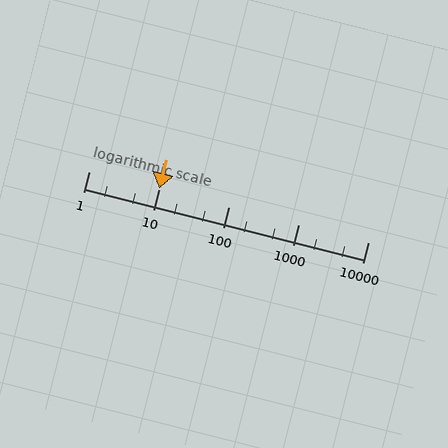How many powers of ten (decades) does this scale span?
The scale spans 4 decades, from 1 to 10000.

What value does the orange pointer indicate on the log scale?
The pointer indicates approximately 10.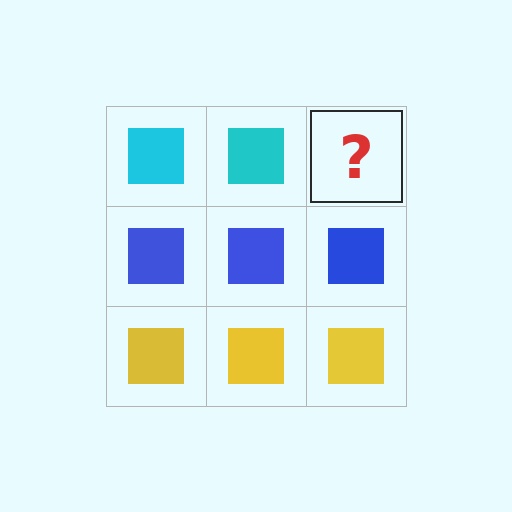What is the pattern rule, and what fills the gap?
The rule is that each row has a consistent color. The gap should be filled with a cyan square.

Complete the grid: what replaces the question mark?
The question mark should be replaced with a cyan square.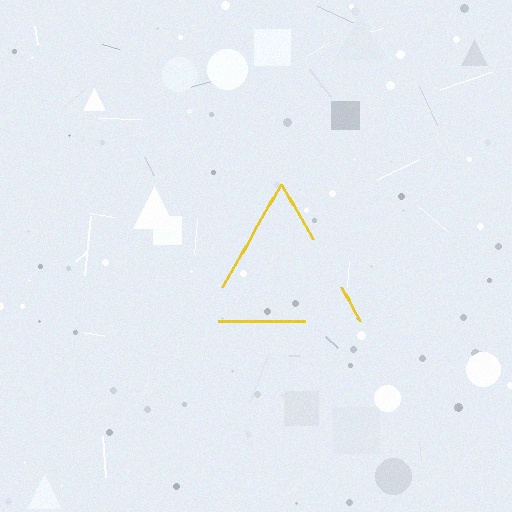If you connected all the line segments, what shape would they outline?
They would outline a triangle.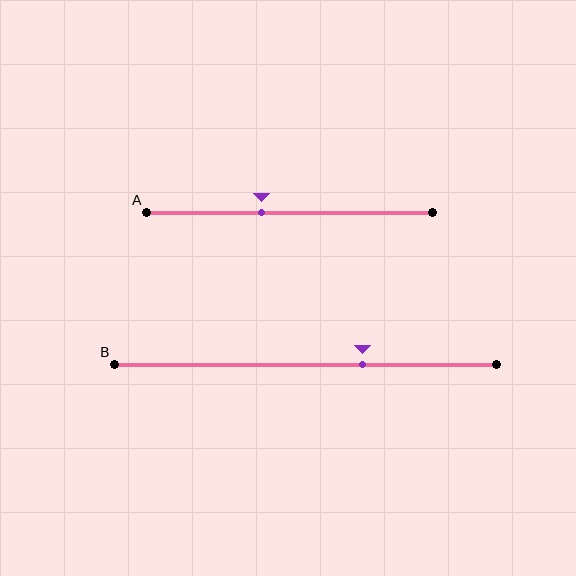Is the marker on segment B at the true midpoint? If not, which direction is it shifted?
No, the marker on segment B is shifted to the right by about 15% of the segment length.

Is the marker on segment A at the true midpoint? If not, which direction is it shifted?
No, the marker on segment A is shifted to the left by about 10% of the segment length.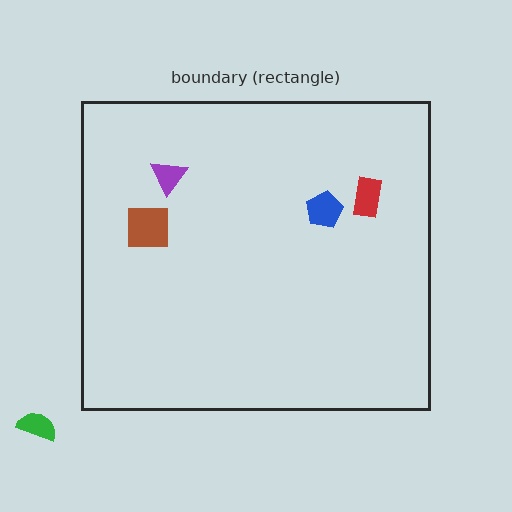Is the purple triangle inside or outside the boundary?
Inside.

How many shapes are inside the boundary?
4 inside, 1 outside.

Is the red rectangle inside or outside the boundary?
Inside.